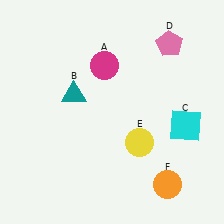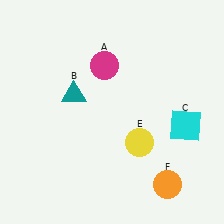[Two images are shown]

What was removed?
The pink pentagon (D) was removed in Image 2.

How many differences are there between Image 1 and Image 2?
There is 1 difference between the two images.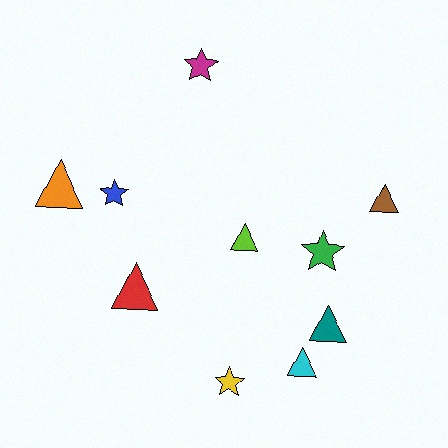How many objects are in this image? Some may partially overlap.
There are 10 objects.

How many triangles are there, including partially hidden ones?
There are 6 triangles.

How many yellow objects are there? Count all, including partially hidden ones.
There is 1 yellow object.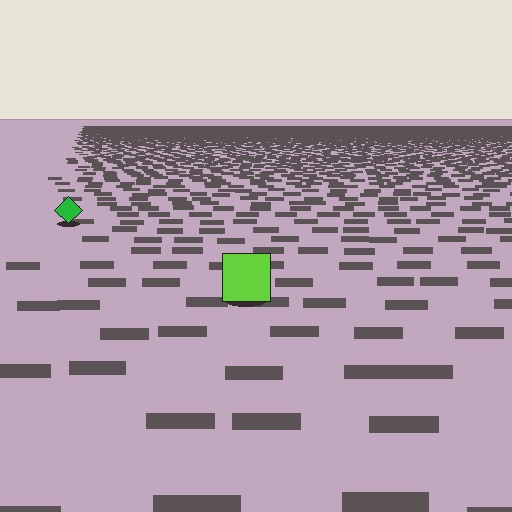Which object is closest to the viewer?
The lime square is closest. The texture marks near it are larger and more spread out.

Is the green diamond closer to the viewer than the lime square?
No. The lime square is closer — you can tell from the texture gradient: the ground texture is coarser near it.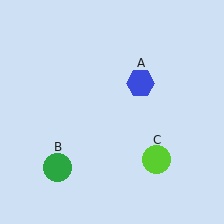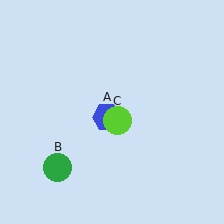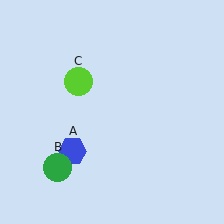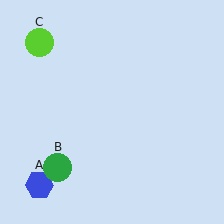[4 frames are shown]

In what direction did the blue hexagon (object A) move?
The blue hexagon (object A) moved down and to the left.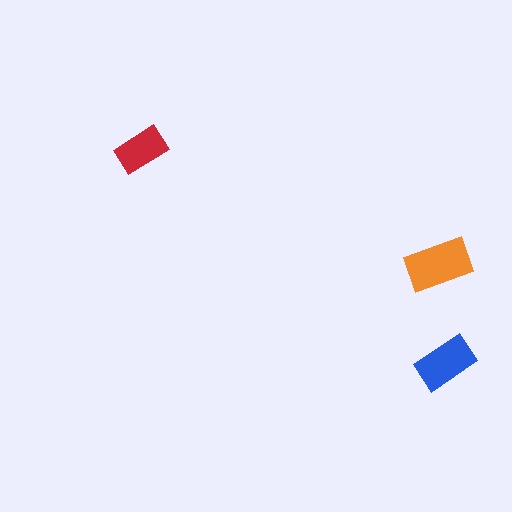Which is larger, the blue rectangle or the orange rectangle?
The orange one.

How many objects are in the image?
There are 3 objects in the image.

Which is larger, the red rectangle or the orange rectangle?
The orange one.